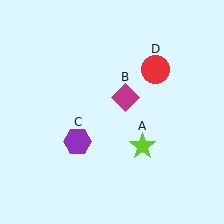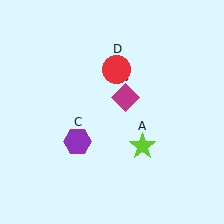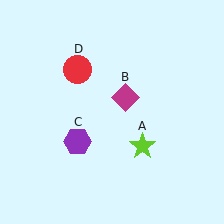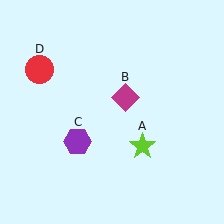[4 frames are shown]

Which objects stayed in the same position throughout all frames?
Lime star (object A) and magenta diamond (object B) and purple hexagon (object C) remained stationary.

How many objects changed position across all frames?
1 object changed position: red circle (object D).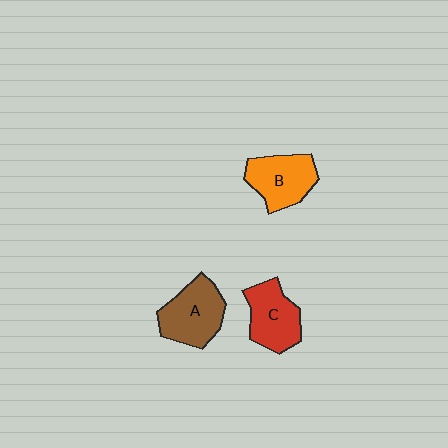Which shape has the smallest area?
Shape C (red).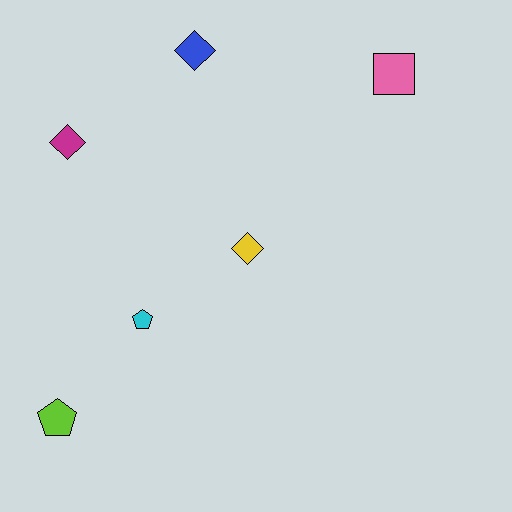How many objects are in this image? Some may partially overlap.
There are 6 objects.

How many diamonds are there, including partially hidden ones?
There are 3 diamonds.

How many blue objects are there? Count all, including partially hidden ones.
There is 1 blue object.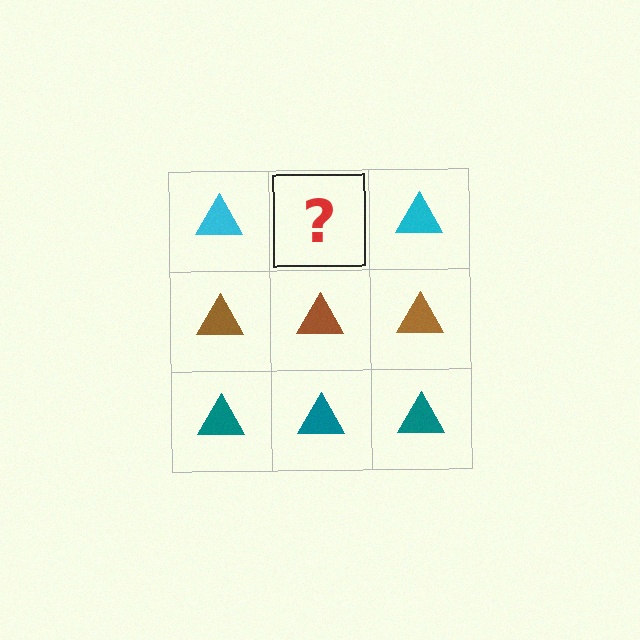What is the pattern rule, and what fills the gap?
The rule is that each row has a consistent color. The gap should be filled with a cyan triangle.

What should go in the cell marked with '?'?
The missing cell should contain a cyan triangle.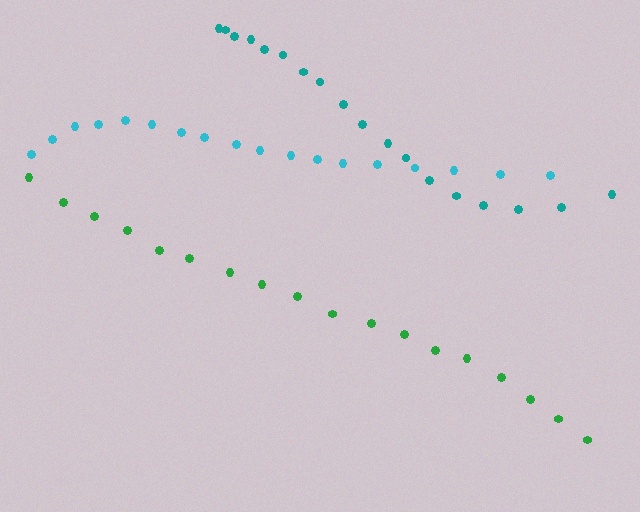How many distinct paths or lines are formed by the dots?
There are 3 distinct paths.